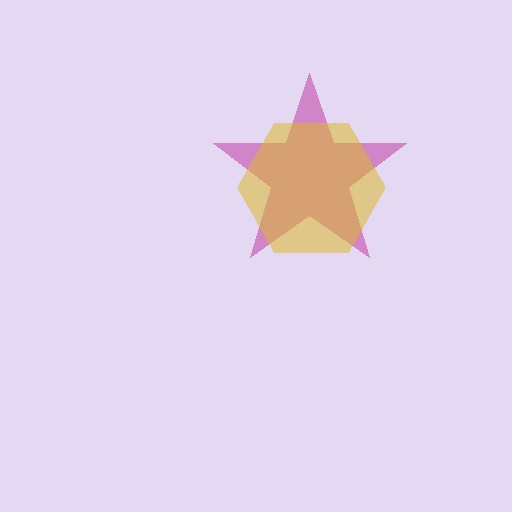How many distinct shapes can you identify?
There are 2 distinct shapes: a magenta star, a yellow hexagon.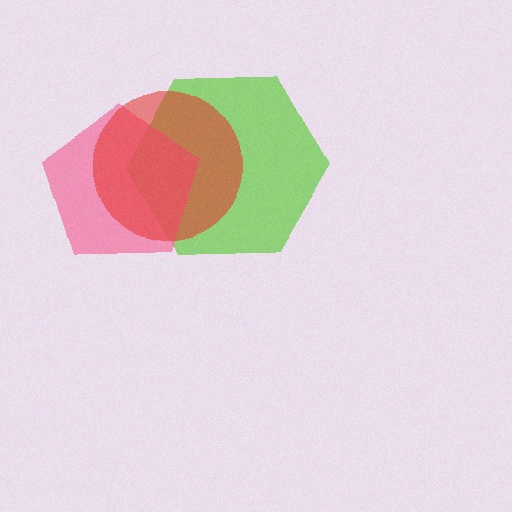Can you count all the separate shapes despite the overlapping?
Yes, there are 3 separate shapes.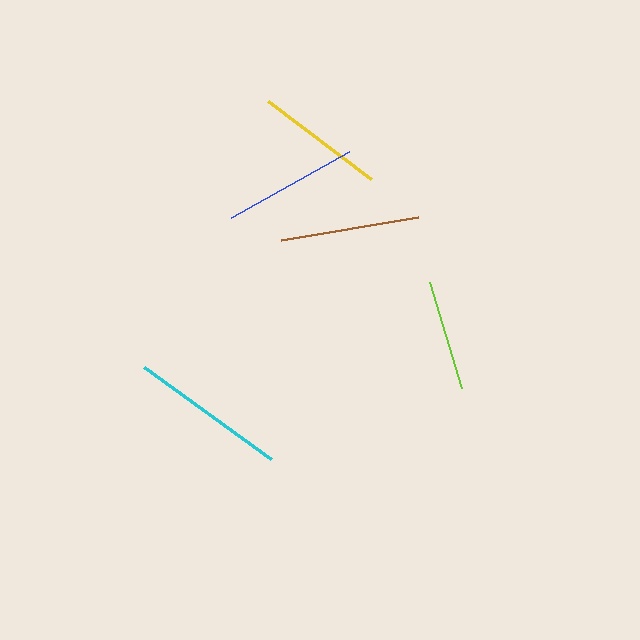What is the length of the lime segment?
The lime segment is approximately 110 pixels long.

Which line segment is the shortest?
The lime line is the shortest at approximately 110 pixels.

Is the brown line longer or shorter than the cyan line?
The cyan line is longer than the brown line.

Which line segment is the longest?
The cyan line is the longest at approximately 157 pixels.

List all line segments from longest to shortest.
From longest to shortest: cyan, brown, blue, yellow, lime.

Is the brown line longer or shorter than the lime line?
The brown line is longer than the lime line.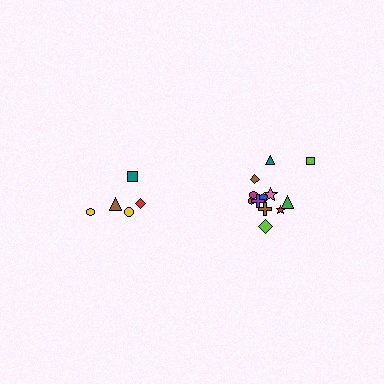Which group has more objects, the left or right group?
The right group.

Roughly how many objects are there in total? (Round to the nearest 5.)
Roughly 15 objects in total.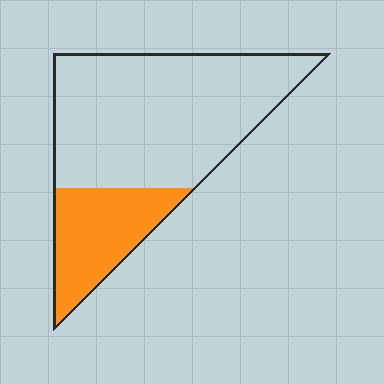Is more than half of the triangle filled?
No.